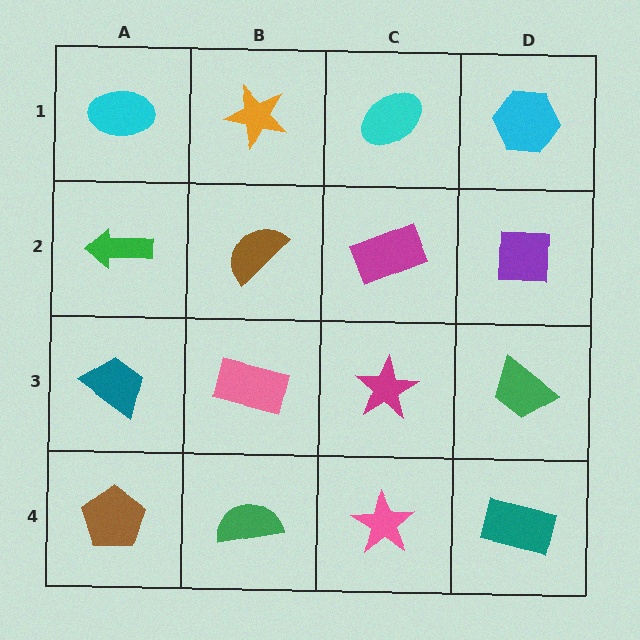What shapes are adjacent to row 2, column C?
A cyan ellipse (row 1, column C), a magenta star (row 3, column C), a brown semicircle (row 2, column B), a purple square (row 2, column D).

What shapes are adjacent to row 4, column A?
A teal trapezoid (row 3, column A), a green semicircle (row 4, column B).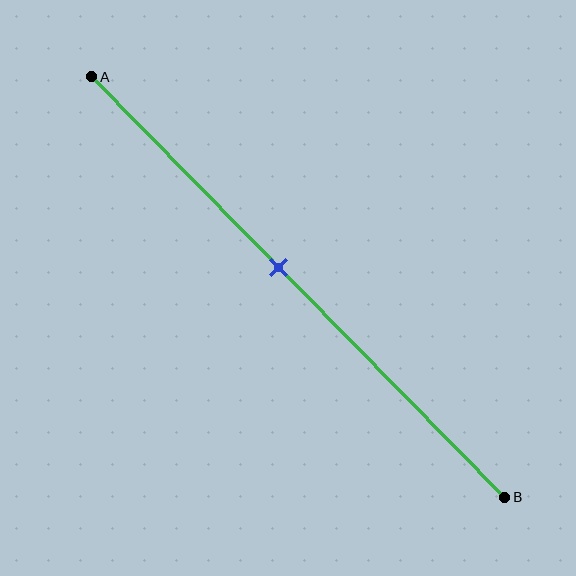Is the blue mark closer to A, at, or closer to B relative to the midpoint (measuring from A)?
The blue mark is closer to point A than the midpoint of segment AB.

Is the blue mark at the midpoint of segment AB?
No, the mark is at about 45% from A, not at the 50% midpoint.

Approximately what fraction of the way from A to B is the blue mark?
The blue mark is approximately 45% of the way from A to B.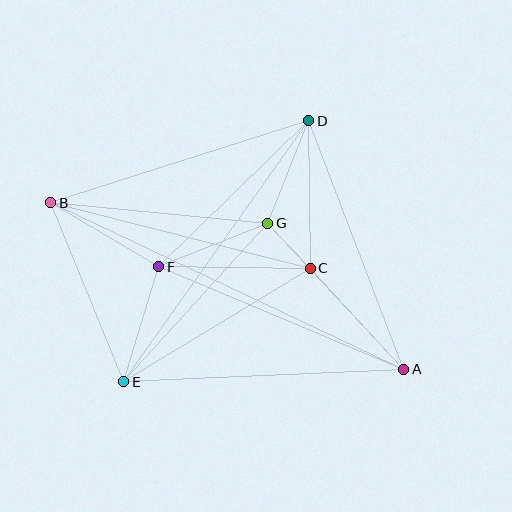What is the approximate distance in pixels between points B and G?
The distance between B and G is approximately 218 pixels.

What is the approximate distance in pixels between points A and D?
The distance between A and D is approximately 266 pixels.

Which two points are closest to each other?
Points C and G are closest to each other.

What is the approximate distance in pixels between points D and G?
The distance between D and G is approximately 110 pixels.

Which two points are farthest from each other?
Points A and B are farthest from each other.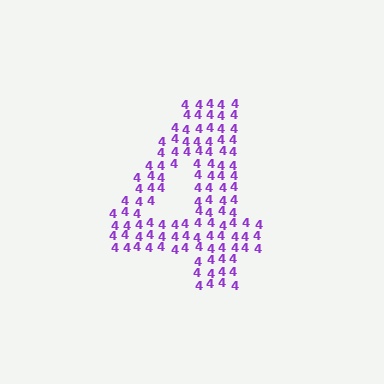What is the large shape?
The large shape is the digit 4.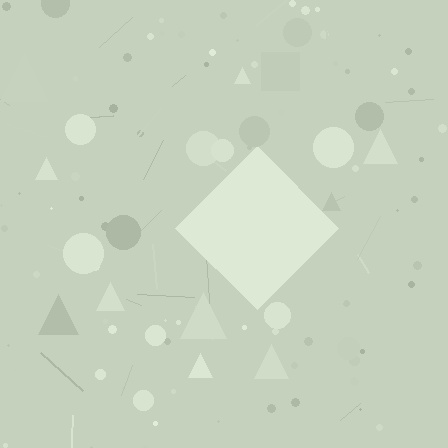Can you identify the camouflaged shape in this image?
The camouflaged shape is a diamond.